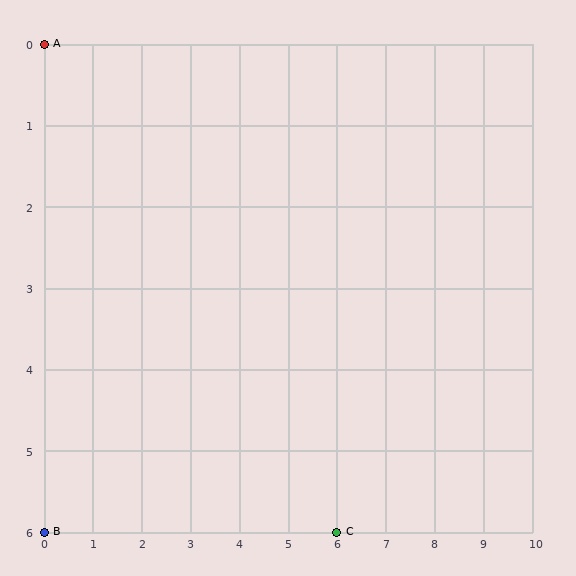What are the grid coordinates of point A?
Point A is at grid coordinates (0, 0).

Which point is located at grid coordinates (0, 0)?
Point A is at (0, 0).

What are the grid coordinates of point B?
Point B is at grid coordinates (0, 6).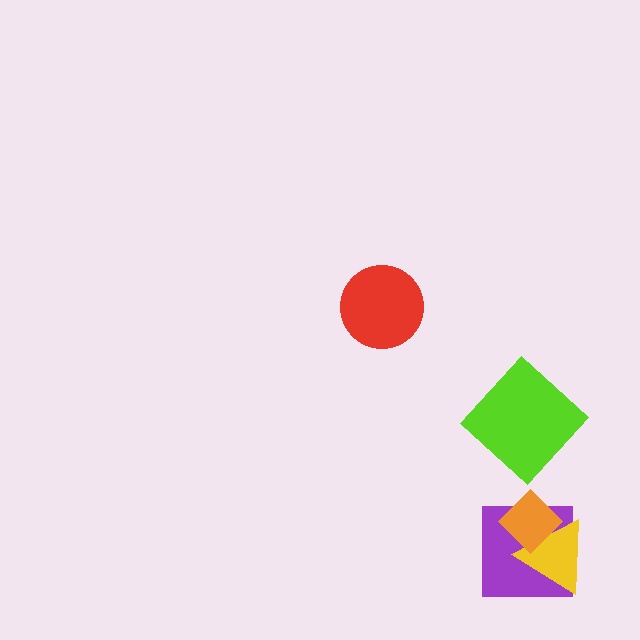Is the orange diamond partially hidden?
No, no other shape covers it.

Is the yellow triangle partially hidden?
Yes, it is partially covered by another shape.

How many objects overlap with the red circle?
0 objects overlap with the red circle.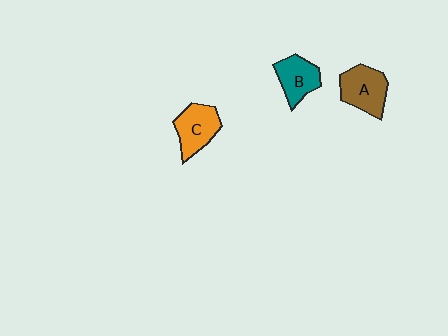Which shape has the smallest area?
Shape B (teal).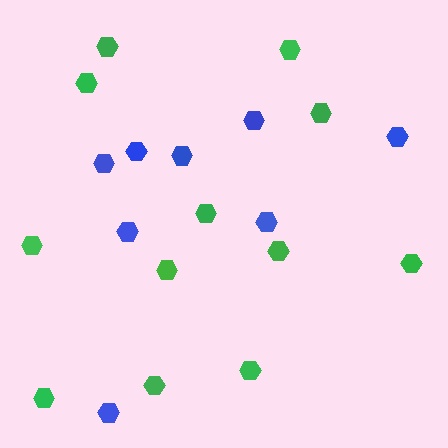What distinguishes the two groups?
There are 2 groups: one group of green hexagons (12) and one group of blue hexagons (8).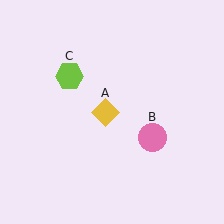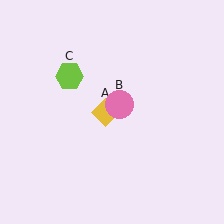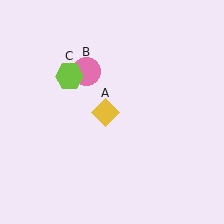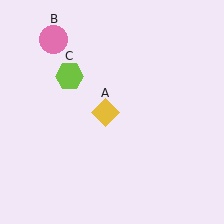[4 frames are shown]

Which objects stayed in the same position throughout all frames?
Yellow diamond (object A) and lime hexagon (object C) remained stationary.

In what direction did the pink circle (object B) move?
The pink circle (object B) moved up and to the left.